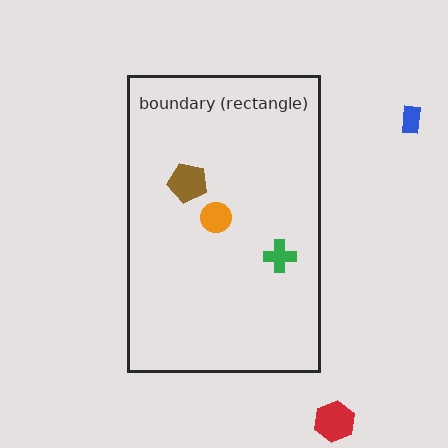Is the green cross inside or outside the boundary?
Inside.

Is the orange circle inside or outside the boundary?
Inside.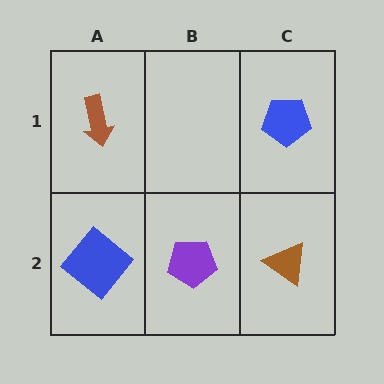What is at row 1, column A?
A brown arrow.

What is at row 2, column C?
A brown triangle.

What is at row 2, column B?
A purple pentagon.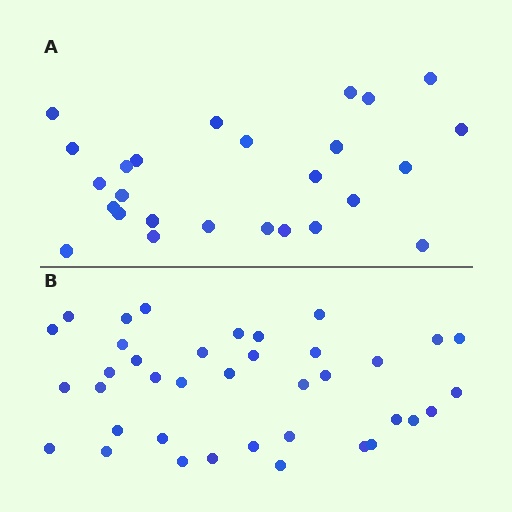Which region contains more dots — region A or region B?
Region B (the bottom region) has more dots.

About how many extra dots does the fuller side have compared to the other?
Region B has roughly 12 or so more dots than region A.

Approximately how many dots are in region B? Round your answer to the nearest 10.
About 40 dots. (The exact count is 38, which rounds to 40.)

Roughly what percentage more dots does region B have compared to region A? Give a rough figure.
About 45% more.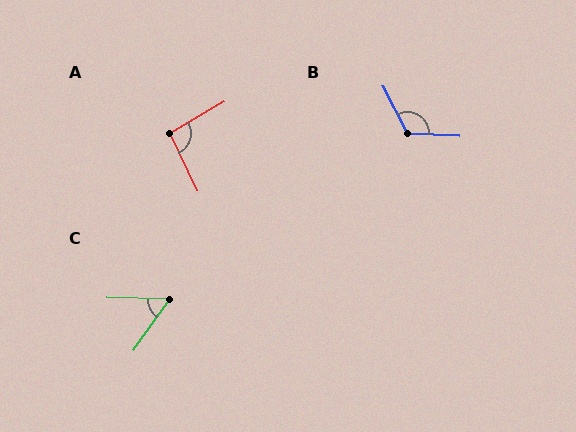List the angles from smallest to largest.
C (56°), A (94°), B (120°).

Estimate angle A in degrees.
Approximately 94 degrees.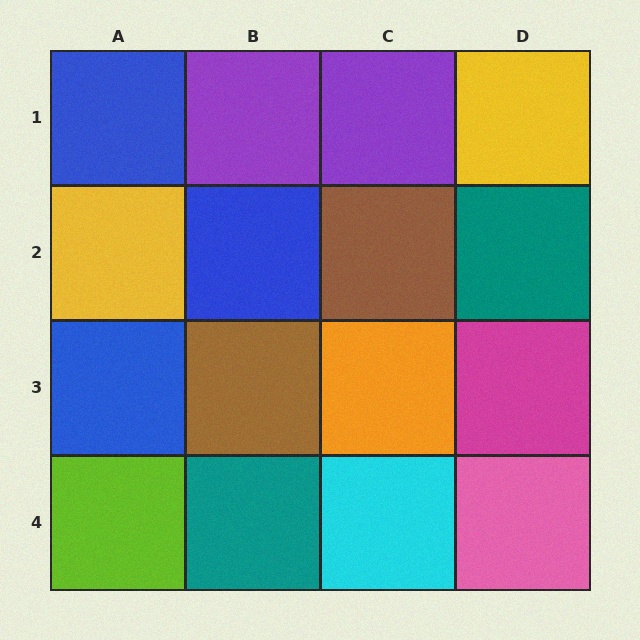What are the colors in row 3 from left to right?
Blue, brown, orange, magenta.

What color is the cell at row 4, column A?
Lime.